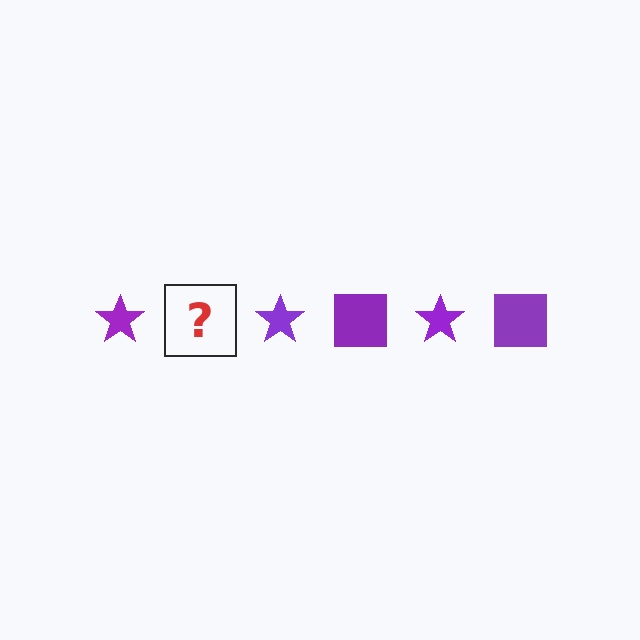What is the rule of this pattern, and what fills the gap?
The rule is that the pattern cycles through star, square shapes in purple. The gap should be filled with a purple square.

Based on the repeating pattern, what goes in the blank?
The blank should be a purple square.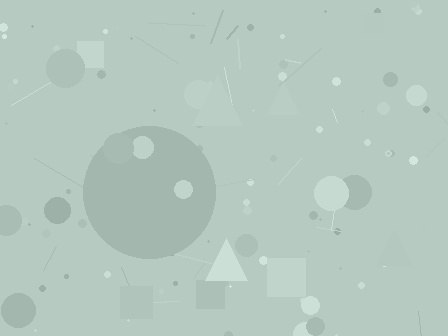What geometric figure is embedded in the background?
A circle is embedded in the background.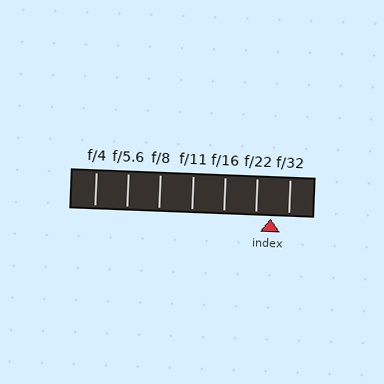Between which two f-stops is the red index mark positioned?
The index mark is between f/22 and f/32.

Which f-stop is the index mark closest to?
The index mark is closest to f/22.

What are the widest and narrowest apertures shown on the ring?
The widest aperture shown is f/4 and the narrowest is f/32.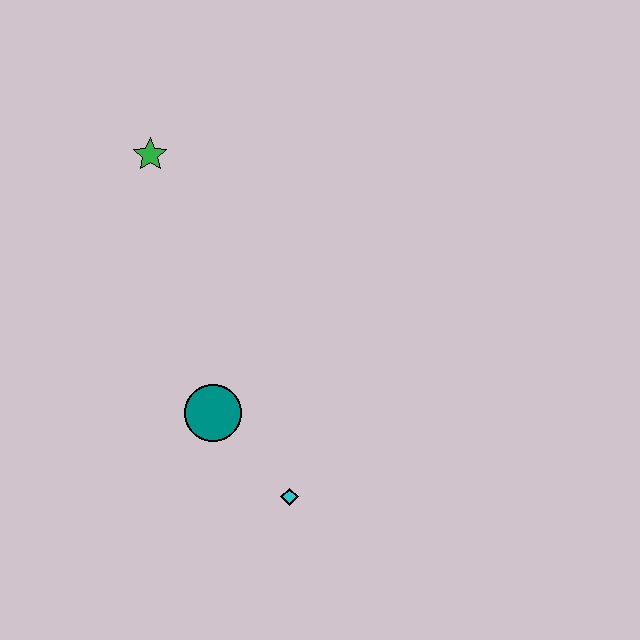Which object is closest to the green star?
The teal circle is closest to the green star.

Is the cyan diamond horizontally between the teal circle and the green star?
No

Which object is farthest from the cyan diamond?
The green star is farthest from the cyan diamond.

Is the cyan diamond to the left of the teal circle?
No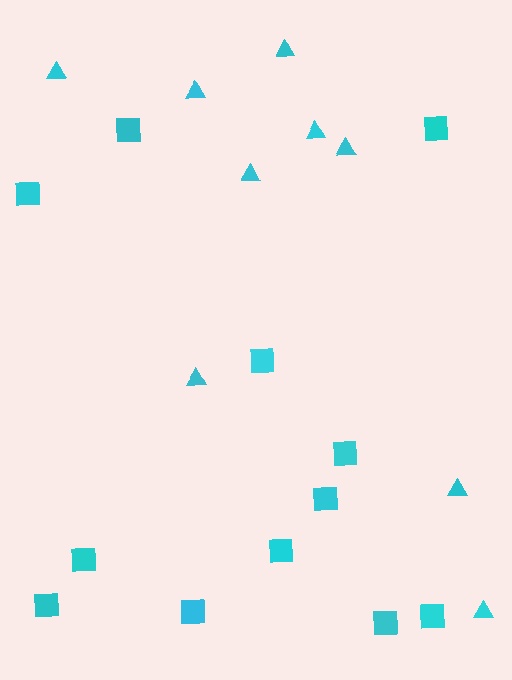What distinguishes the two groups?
There are 2 groups: one group of squares (12) and one group of triangles (9).